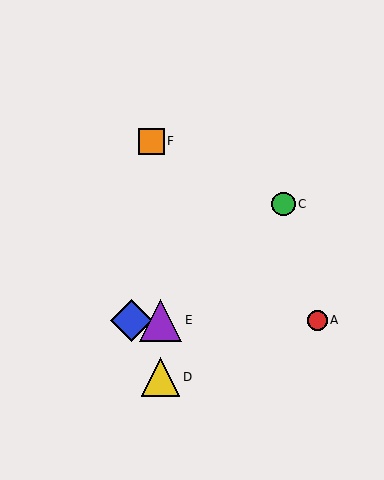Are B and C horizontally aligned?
No, B is at y≈320 and C is at y≈204.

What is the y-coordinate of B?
Object B is at y≈320.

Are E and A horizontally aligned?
Yes, both are at y≈320.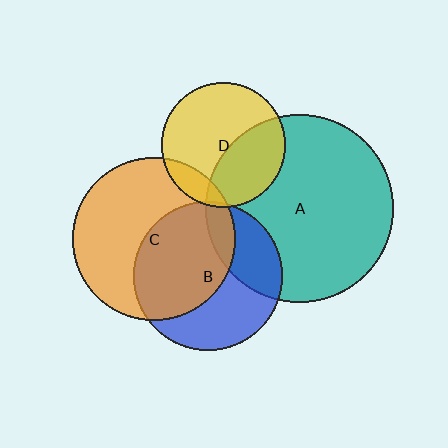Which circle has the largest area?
Circle A (teal).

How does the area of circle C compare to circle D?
Approximately 1.7 times.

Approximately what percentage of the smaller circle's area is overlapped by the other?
Approximately 25%.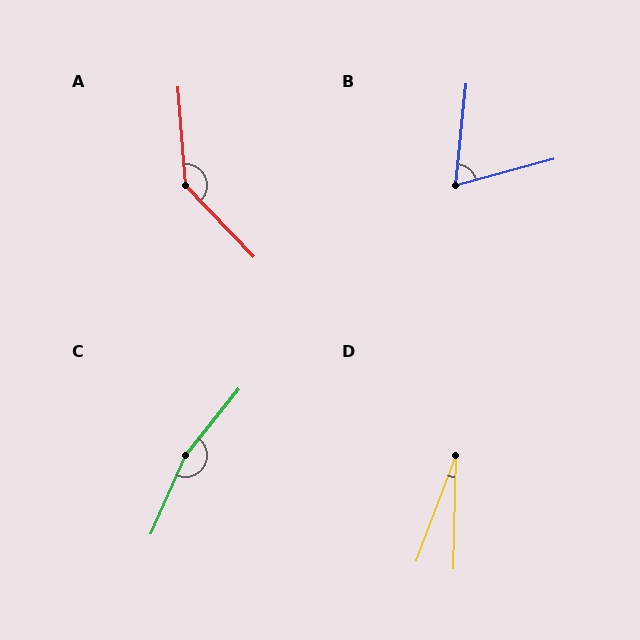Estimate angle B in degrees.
Approximately 69 degrees.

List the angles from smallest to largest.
D (19°), B (69°), A (141°), C (165°).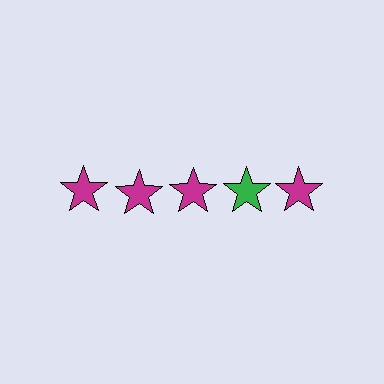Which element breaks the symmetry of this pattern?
The green star in the top row, second from right column breaks the symmetry. All other shapes are magenta stars.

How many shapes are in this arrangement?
There are 5 shapes arranged in a grid pattern.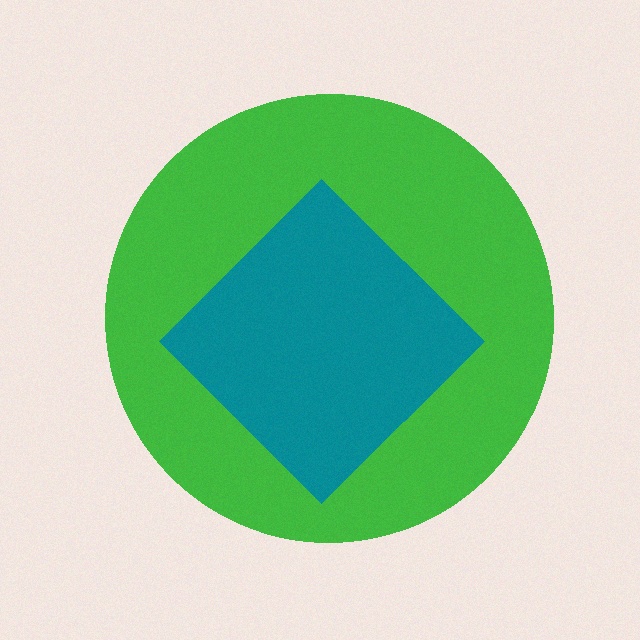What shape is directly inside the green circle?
The teal diamond.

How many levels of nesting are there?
2.